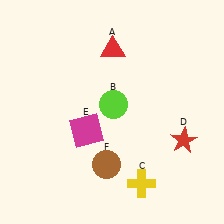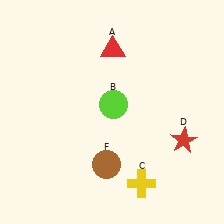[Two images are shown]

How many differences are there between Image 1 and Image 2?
There is 1 difference between the two images.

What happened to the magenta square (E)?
The magenta square (E) was removed in Image 2. It was in the bottom-left area of Image 1.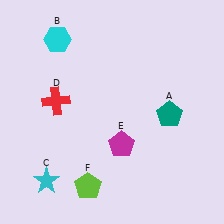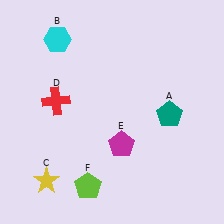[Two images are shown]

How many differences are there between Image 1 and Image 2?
There is 1 difference between the two images.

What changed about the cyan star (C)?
In Image 1, C is cyan. In Image 2, it changed to yellow.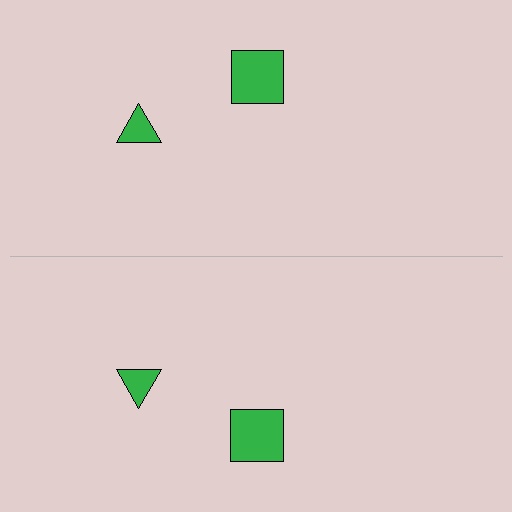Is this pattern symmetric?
Yes, this pattern has bilateral (reflection) symmetry.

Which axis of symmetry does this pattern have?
The pattern has a horizontal axis of symmetry running through the center of the image.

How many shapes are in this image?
There are 4 shapes in this image.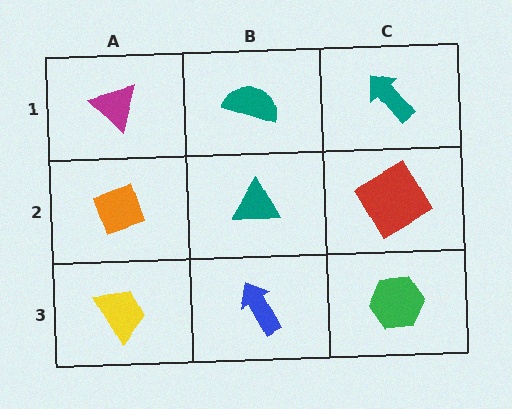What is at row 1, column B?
A teal semicircle.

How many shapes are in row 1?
3 shapes.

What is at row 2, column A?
An orange diamond.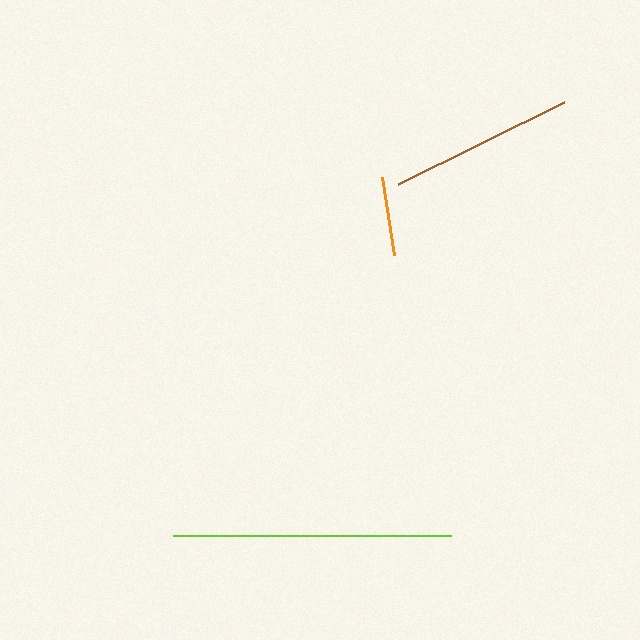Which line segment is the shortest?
The orange line is the shortest at approximately 79 pixels.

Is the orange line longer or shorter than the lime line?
The lime line is longer than the orange line.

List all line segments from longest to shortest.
From longest to shortest: lime, brown, orange.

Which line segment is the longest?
The lime line is the longest at approximately 278 pixels.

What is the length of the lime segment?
The lime segment is approximately 278 pixels long.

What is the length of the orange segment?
The orange segment is approximately 79 pixels long.